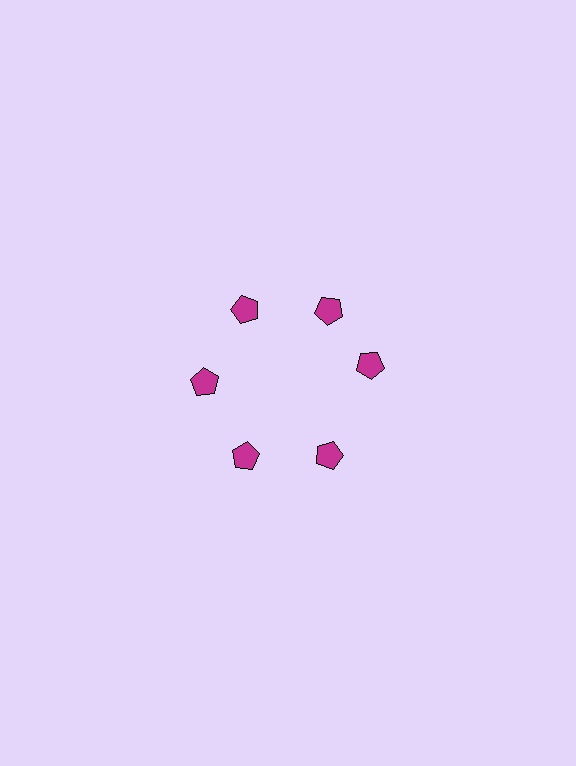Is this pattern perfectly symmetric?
No. The 6 magenta pentagons are arranged in a ring, but one element near the 3 o'clock position is rotated out of alignment along the ring, breaking the 6-fold rotational symmetry.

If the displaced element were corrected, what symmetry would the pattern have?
It would have 6-fold rotational symmetry — the pattern would map onto itself every 60 degrees.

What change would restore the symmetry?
The symmetry would be restored by rotating it back into even spacing with its neighbors so that all 6 pentagons sit at equal angles and equal distance from the center.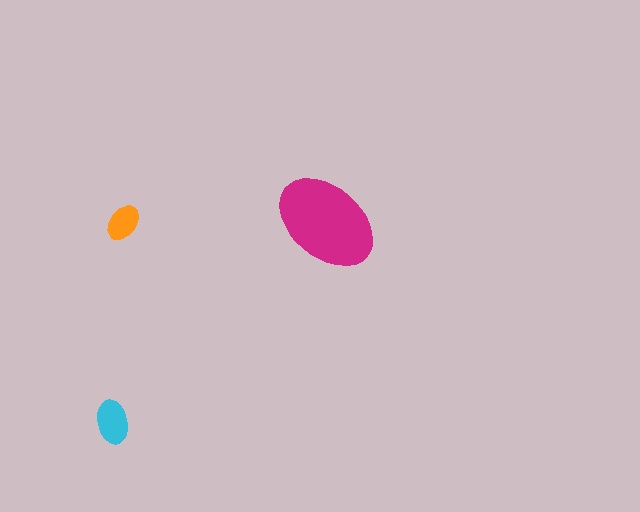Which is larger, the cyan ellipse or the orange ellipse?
The cyan one.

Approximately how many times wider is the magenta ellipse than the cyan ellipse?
About 2.5 times wider.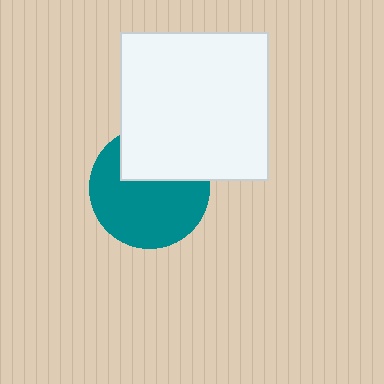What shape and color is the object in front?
The object in front is a white square.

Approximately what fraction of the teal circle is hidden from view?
Roughly 35% of the teal circle is hidden behind the white square.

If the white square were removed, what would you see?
You would see the complete teal circle.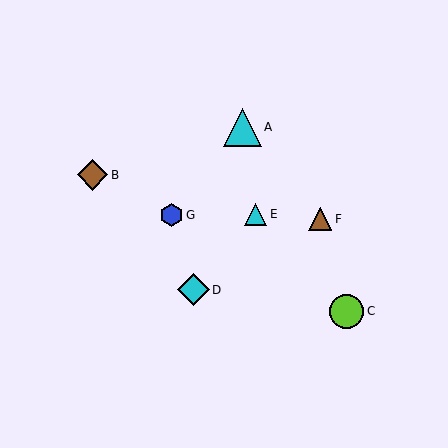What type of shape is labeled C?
Shape C is a lime circle.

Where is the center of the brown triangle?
The center of the brown triangle is at (320, 219).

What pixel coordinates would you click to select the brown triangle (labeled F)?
Click at (320, 219) to select the brown triangle F.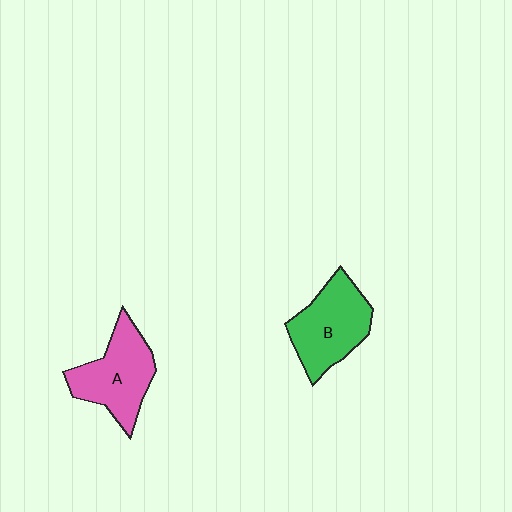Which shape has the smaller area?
Shape B (green).